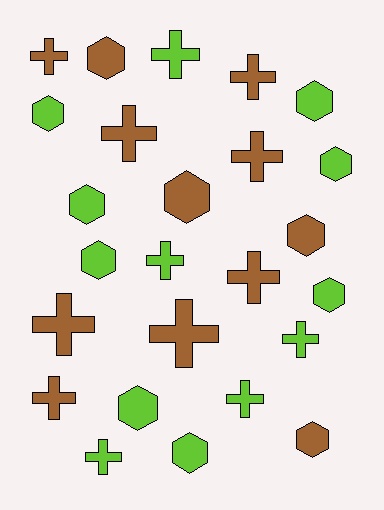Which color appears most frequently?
Lime, with 13 objects.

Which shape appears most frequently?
Cross, with 13 objects.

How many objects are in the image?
There are 25 objects.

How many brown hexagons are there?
There are 4 brown hexagons.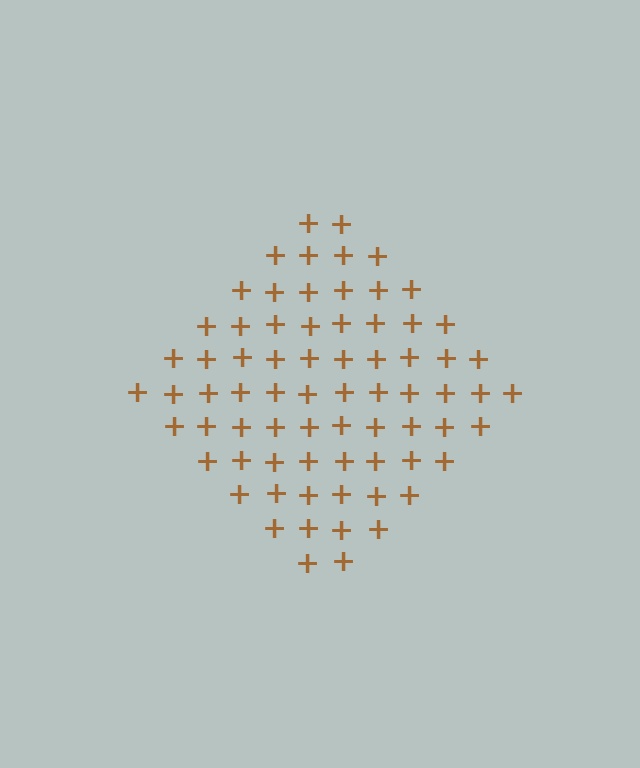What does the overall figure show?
The overall figure shows a diamond.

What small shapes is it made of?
It is made of small plus signs.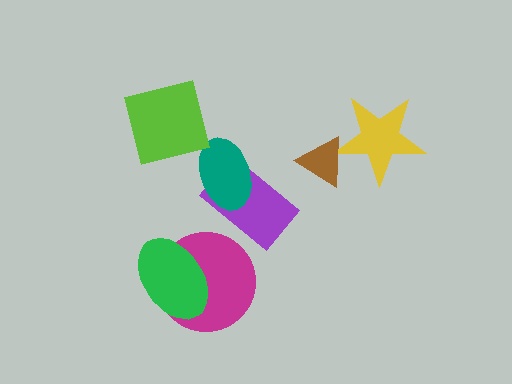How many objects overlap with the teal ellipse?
2 objects overlap with the teal ellipse.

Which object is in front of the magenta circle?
The green ellipse is in front of the magenta circle.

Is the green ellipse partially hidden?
No, no other shape covers it.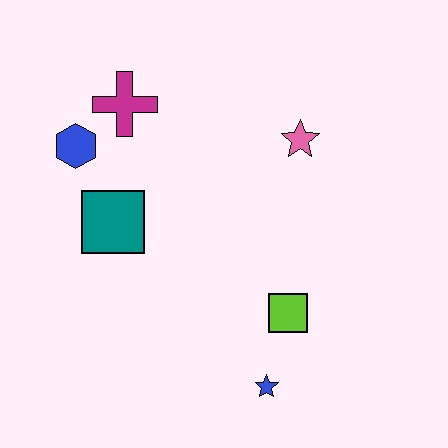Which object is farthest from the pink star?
The blue star is farthest from the pink star.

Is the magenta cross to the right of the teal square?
Yes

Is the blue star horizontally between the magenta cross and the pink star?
Yes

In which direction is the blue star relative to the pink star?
The blue star is below the pink star.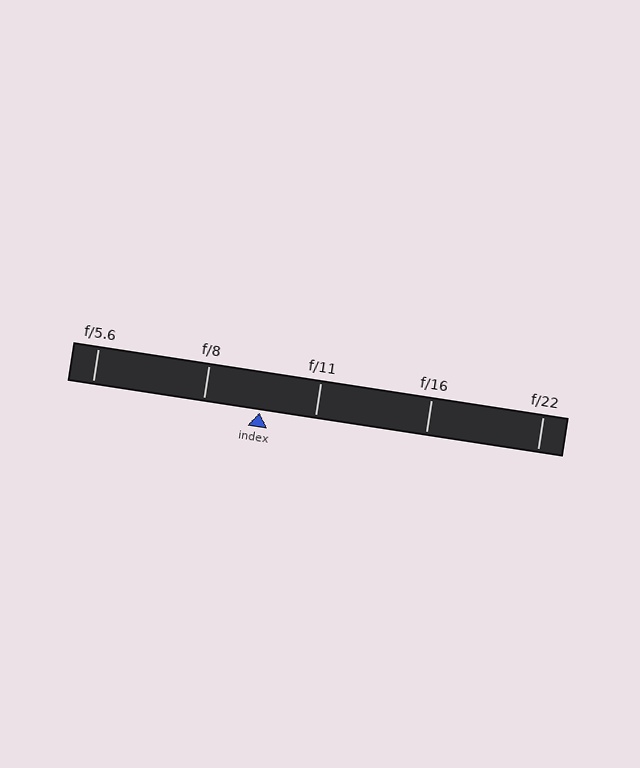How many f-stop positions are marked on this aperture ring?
There are 5 f-stop positions marked.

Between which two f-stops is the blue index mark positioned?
The index mark is between f/8 and f/11.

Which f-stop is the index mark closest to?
The index mark is closest to f/11.